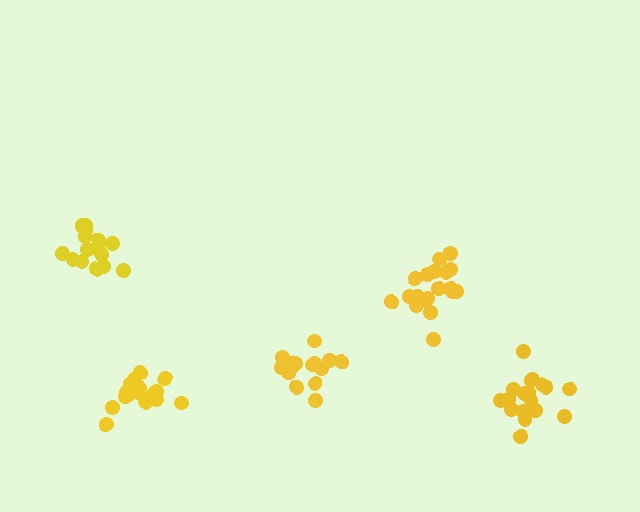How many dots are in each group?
Group 1: 17 dots, Group 2: 19 dots, Group 3: 17 dots, Group 4: 17 dots, Group 5: 19 dots (89 total).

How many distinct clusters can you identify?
There are 5 distinct clusters.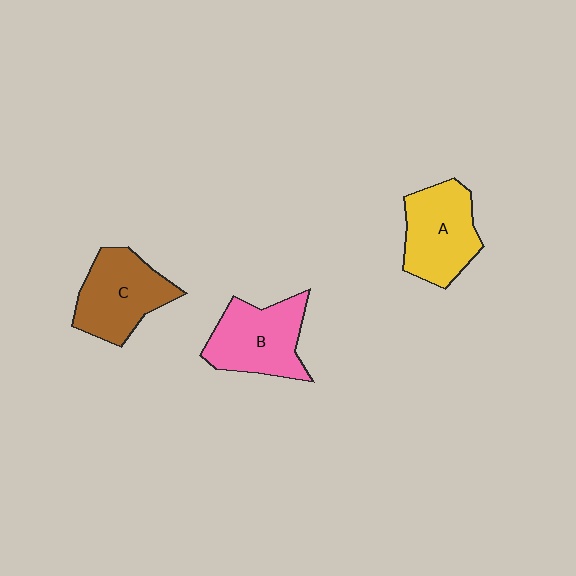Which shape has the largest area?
Shape B (pink).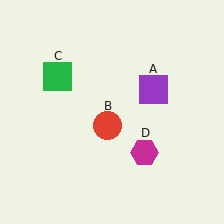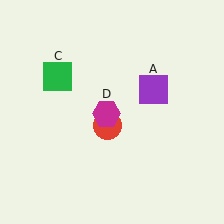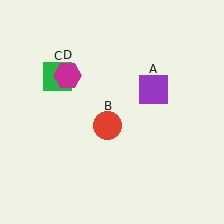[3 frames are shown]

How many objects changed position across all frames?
1 object changed position: magenta hexagon (object D).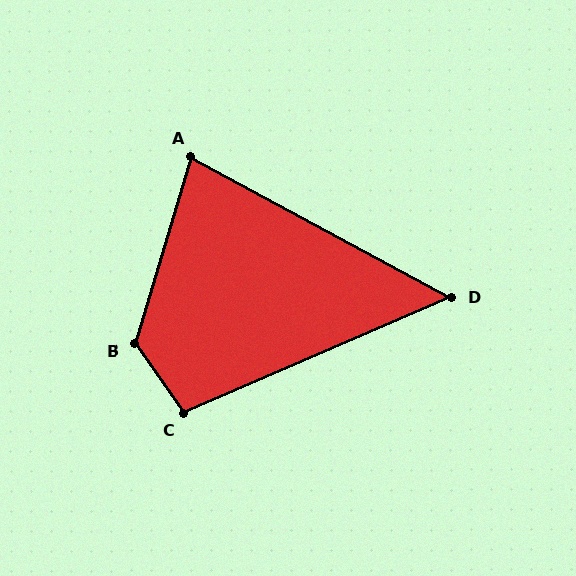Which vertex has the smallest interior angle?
D, at approximately 52 degrees.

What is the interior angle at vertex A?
Approximately 78 degrees (acute).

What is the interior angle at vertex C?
Approximately 102 degrees (obtuse).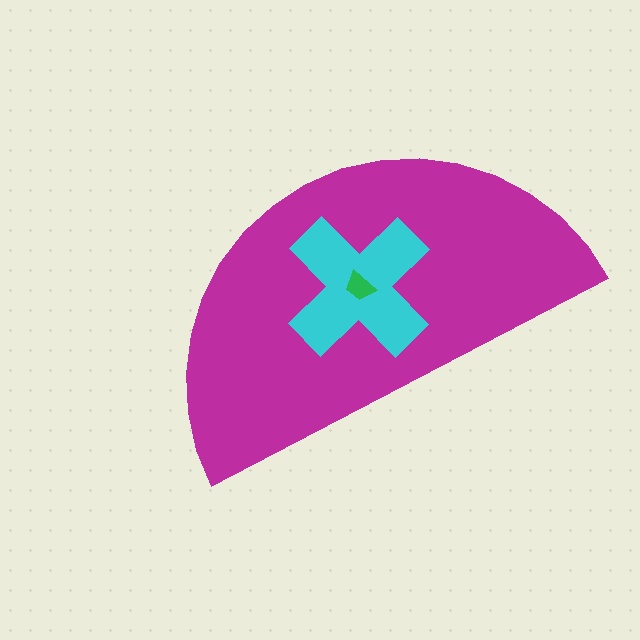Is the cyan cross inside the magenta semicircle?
Yes.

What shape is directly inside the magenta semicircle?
The cyan cross.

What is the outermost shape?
The magenta semicircle.